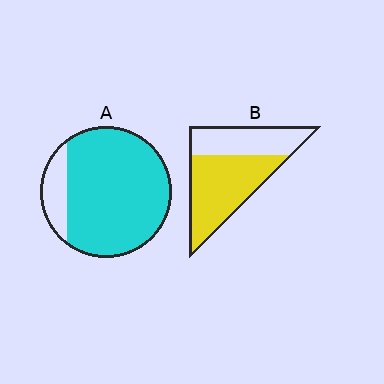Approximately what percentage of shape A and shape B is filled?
A is approximately 85% and B is approximately 60%.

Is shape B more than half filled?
Yes.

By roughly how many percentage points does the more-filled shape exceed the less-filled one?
By roughly 25 percentage points (A over B).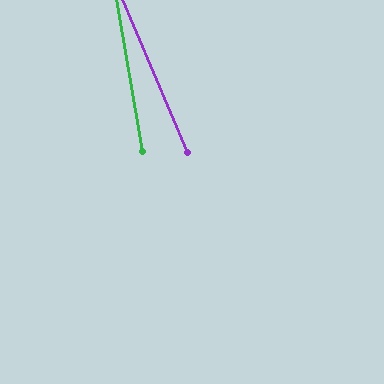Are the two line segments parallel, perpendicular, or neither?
Neither parallel nor perpendicular — they differ by about 13°.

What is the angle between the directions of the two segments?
Approximately 13 degrees.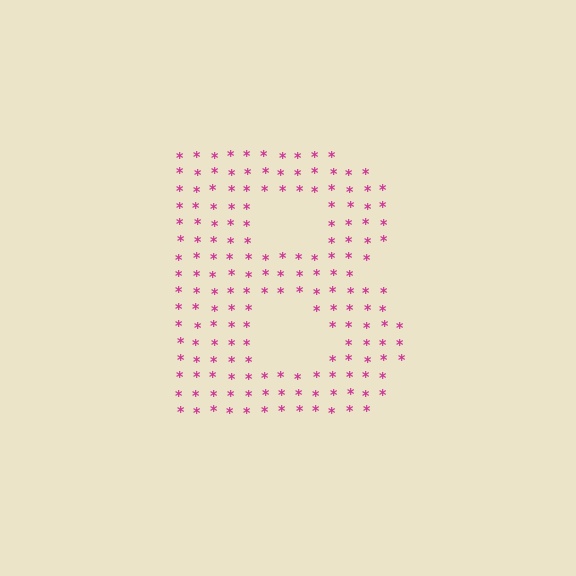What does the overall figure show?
The overall figure shows the letter B.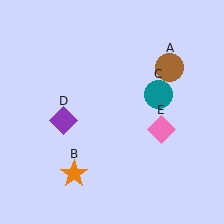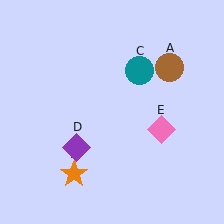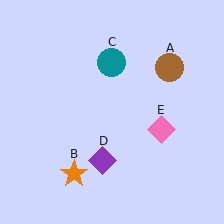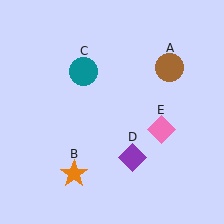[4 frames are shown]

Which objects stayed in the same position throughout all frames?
Brown circle (object A) and orange star (object B) and pink diamond (object E) remained stationary.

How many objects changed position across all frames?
2 objects changed position: teal circle (object C), purple diamond (object D).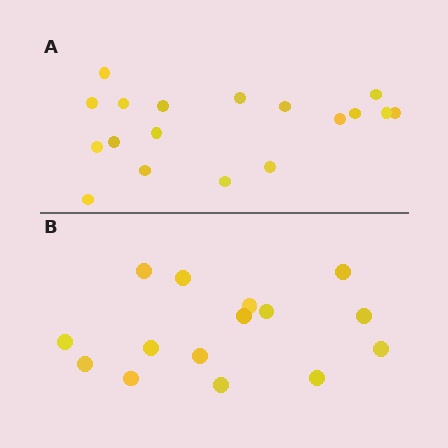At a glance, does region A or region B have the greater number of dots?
Region A (the top region) has more dots.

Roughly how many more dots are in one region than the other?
Region A has just a few more — roughly 2 or 3 more dots than region B.